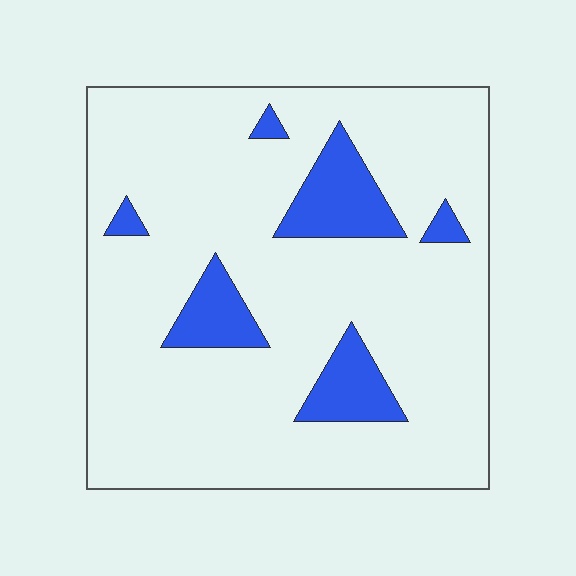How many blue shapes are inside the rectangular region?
6.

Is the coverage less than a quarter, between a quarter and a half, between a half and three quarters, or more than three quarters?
Less than a quarter.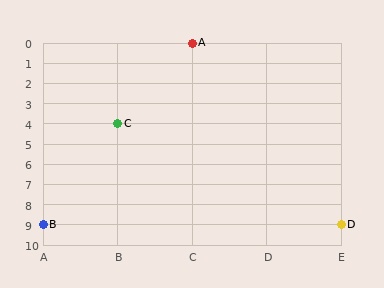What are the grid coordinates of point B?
Point B is at grid coordinates (A, 9).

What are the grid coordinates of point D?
Point D is at grid coordinates (E, 9).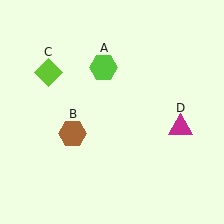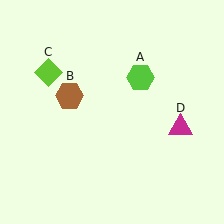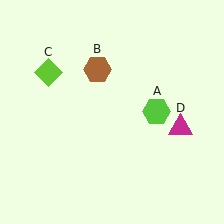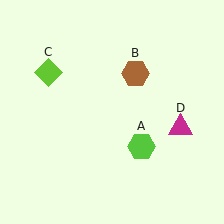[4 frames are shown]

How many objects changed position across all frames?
2 objects changed position: lime hexagon (object A), brown hexagon (object B).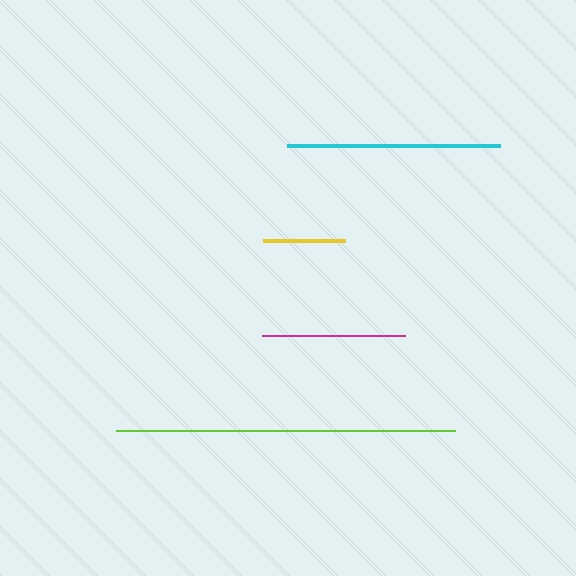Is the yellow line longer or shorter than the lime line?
The lime line is longer than the yellow line.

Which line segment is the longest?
The lime line is the longest at approximately 339 pixels.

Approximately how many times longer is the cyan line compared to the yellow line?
The cyan line is approximately 2.6 times the length of the yellow line.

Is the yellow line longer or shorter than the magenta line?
The magenta line is longer than the yellow line.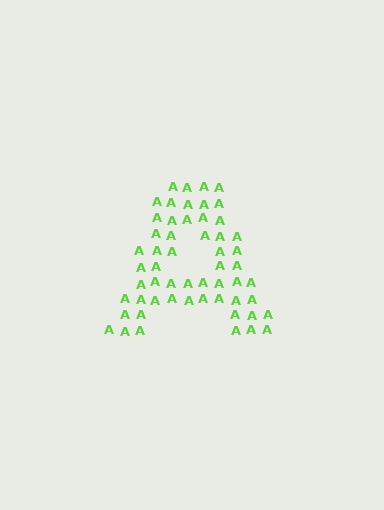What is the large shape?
The large shape is the letter A.